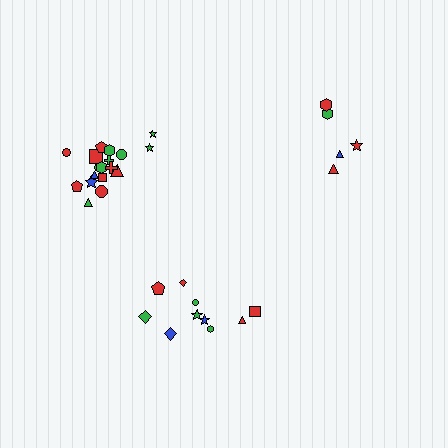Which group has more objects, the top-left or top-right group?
The top-left group.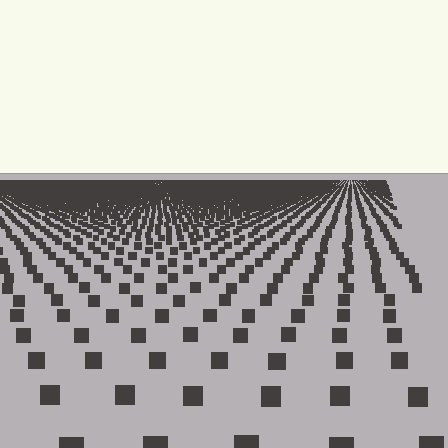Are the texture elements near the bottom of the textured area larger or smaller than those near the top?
Larger. Near the bottom, elements are closer to the viewer and appear at a bigger on-screen size.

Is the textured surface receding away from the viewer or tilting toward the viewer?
The surface is receding away from the viewer. Texture elements get smaller and denser toward the top.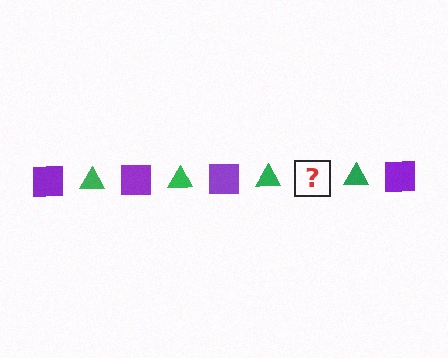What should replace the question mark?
The question mark should be replaced with a purple square.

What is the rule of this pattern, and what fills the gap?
The rule is that the pattern alternates between purple square and green triangle. The gap should be filled with a purple square.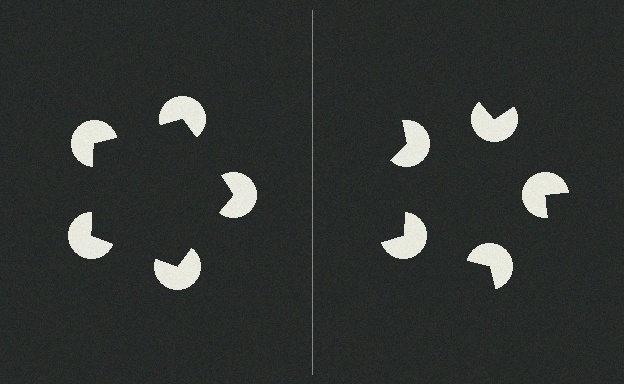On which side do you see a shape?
An illusory pentagon appears on the left side. On the right side the wedge cuts are rotated, so no coherent shape forms.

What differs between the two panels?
The pac-man discs are positioned identically on both sides; only the wedge orientations differ. On the left they align to a pentagon; on the right they are misaligned.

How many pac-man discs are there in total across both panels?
10 — 5 on each side.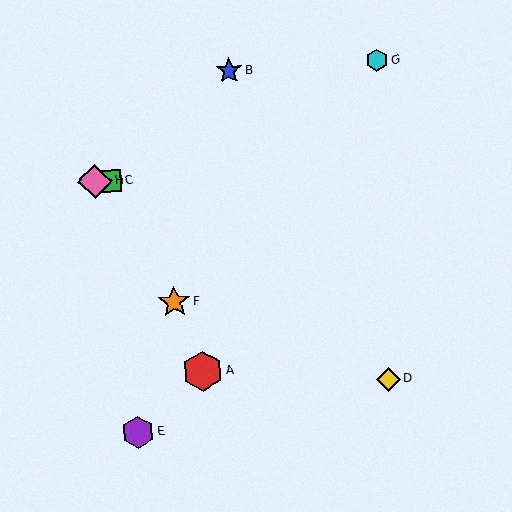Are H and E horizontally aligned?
No, H is at y≈181 and E is at y≈432.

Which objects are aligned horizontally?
Objects C, H are aligned horizontally.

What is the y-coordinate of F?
Object F is at y≈302.